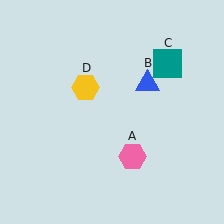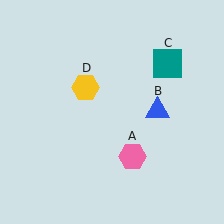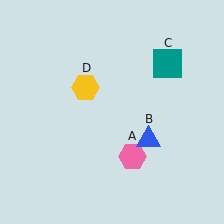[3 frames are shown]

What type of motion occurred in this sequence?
The blue triangle (object B) rotated clockwise around the center of the scene.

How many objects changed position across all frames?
1 object changed position: blue triangle (object B).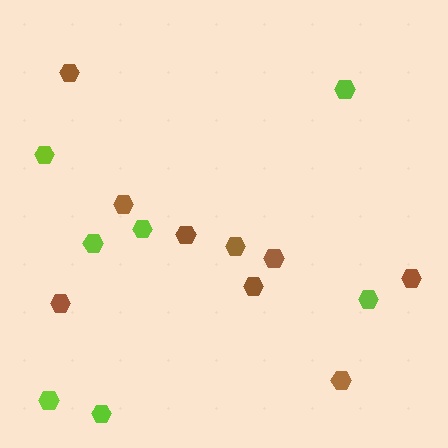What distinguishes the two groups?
There are 2 groups: one group of brown hexagons (9) and one group of lime hexagons (7).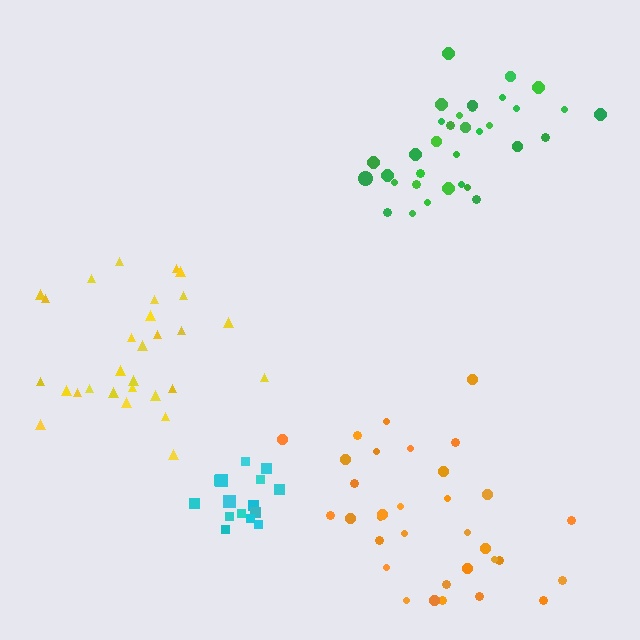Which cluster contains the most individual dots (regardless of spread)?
Green (34).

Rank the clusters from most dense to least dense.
cyan, green, orange, yellow.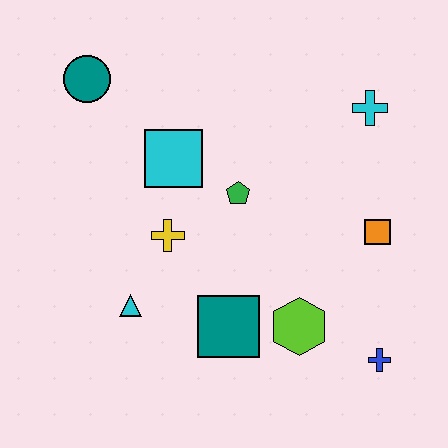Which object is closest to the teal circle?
The cyan square is closest to the teal circle.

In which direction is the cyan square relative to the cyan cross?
The cyan square is to the left of the cyan cross.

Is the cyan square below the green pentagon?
No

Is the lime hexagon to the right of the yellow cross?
Yes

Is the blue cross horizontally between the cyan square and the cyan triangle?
No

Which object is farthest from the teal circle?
The blue cross is farthest from the teal circle.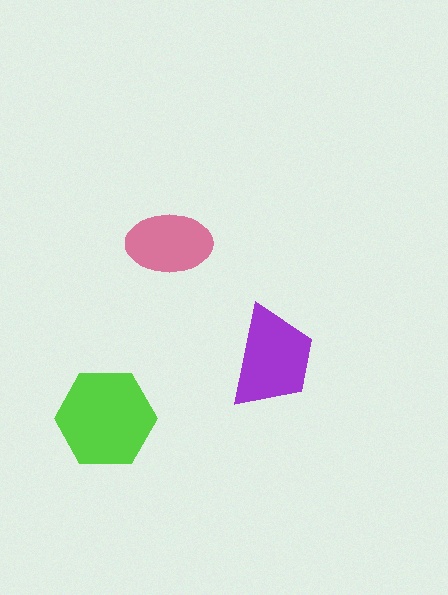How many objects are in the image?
There are 3 objects in the image.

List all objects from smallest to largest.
The pink ellipse, the purple trapezoid, the lime hexagon.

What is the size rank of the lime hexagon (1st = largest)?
1st.